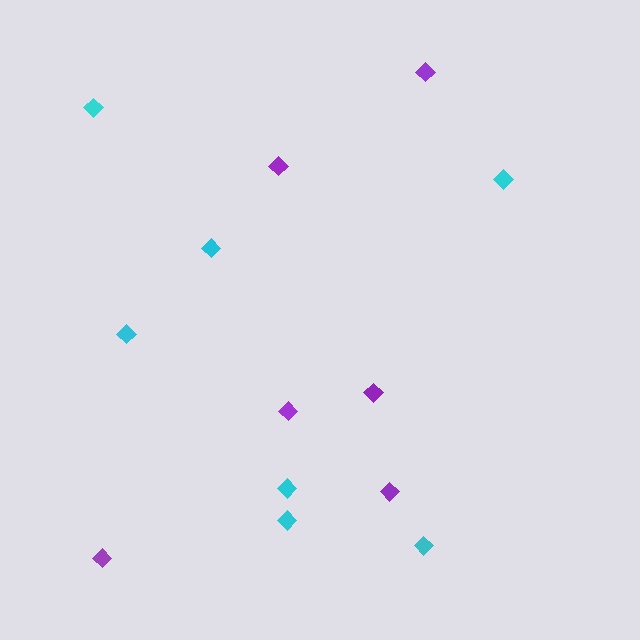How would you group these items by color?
There are 2 groups: one group of purple diamonds (6) and one group of cyan diamonds (7).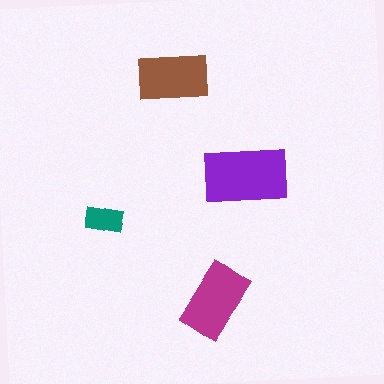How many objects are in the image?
There are 4 objects in the image.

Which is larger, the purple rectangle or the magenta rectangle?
The purple one.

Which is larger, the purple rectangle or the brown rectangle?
The purple one.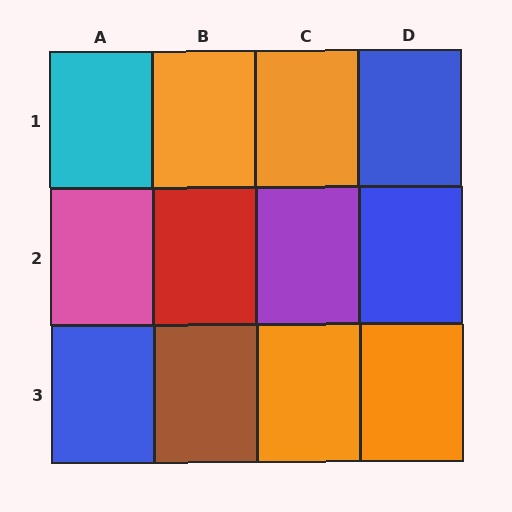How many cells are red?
1 cell is red.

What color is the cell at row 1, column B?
Orange.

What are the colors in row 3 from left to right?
Blue, brown, orange, orange.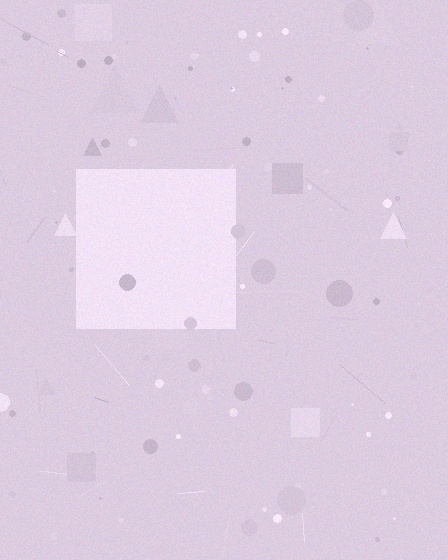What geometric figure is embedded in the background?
A square is embedded in the background.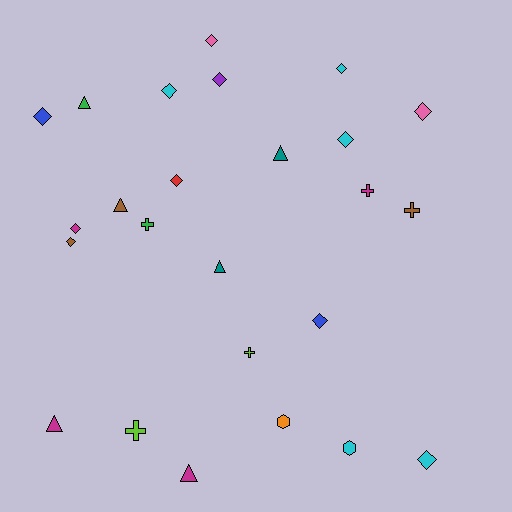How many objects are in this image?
There are 25 objects.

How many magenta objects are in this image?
There are 4 magenta objects.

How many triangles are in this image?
There are 6 triangles.